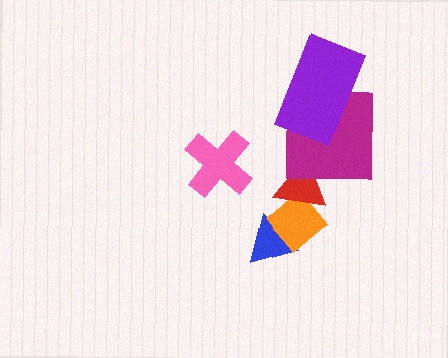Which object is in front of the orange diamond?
The red triangle is in front of the orange diamond.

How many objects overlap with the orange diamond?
2 objects overlap with the orange diamond.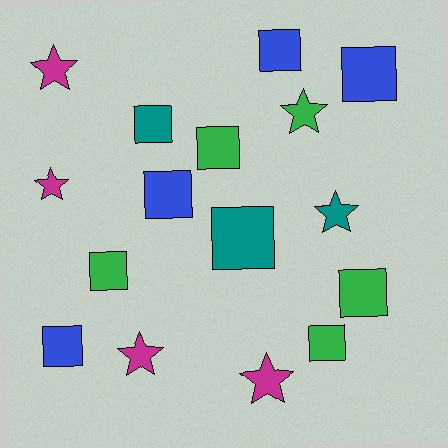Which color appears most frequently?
Green, with 5 objects.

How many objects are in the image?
There are 16 objects.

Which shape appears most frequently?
Square, with 10 objects.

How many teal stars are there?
There is 1 teal star.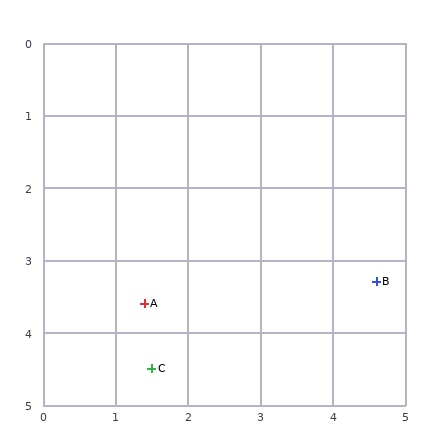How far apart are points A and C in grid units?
Points A and C are about 0.9 grid units apart.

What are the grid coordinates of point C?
Point C is at approximately (1.5, 4.5).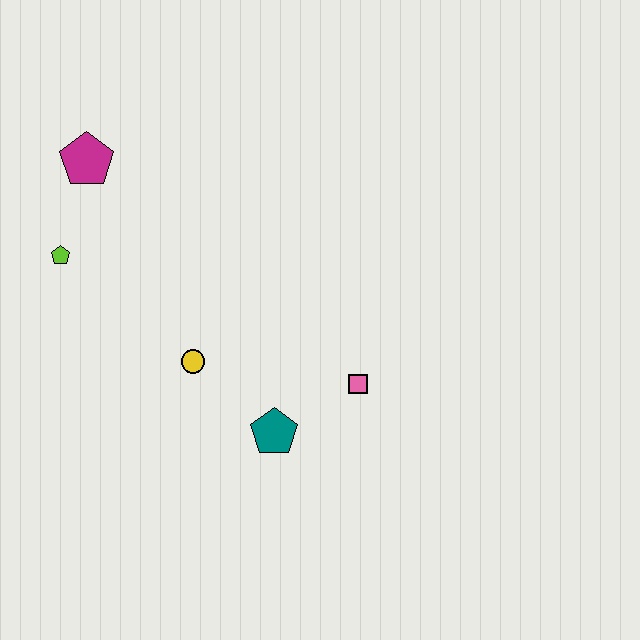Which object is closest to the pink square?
The teal pentagon is closest to the pink square.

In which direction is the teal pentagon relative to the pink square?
The teal pentagon is to the left of the pink square.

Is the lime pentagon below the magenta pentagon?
Yes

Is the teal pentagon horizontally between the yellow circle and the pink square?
Yes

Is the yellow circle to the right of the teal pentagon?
No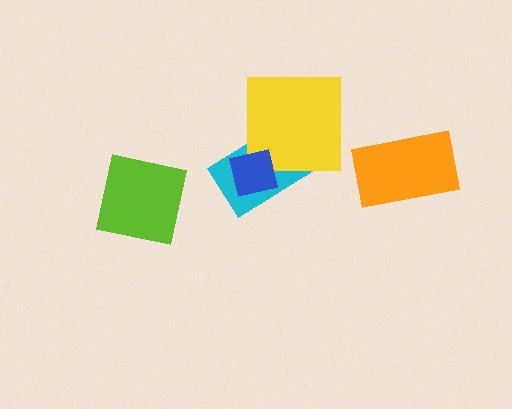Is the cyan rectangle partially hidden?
Yes, it is partially covered by another shape.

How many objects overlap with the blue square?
2 objects overlap with the blue square.